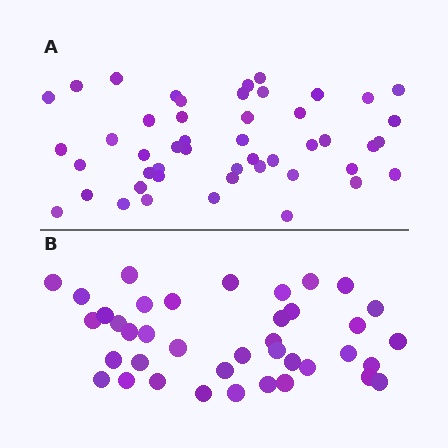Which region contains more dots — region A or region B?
Region A (the top region) has more dots.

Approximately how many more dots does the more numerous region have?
Region A has roughly 8 or so more dots than region B.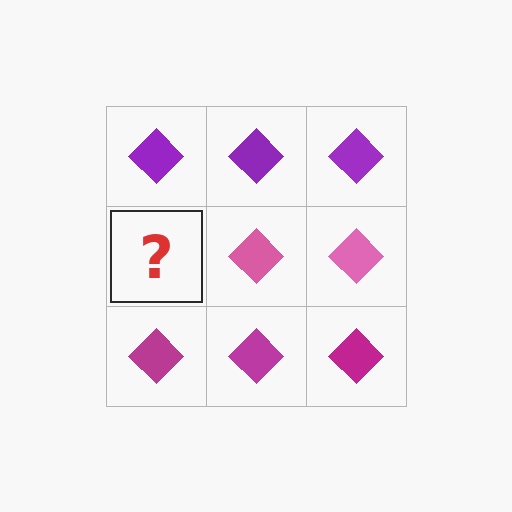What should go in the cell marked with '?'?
The missing cell should contain a pink diamond.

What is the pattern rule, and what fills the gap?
The rule is that each row has a consistent color. The gap should be filled with a pink diamond.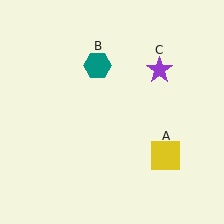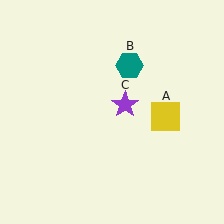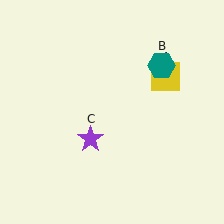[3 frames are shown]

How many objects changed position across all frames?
3 objects changed position: yellow square (object A), teal hexagon (object B), purple star (object C).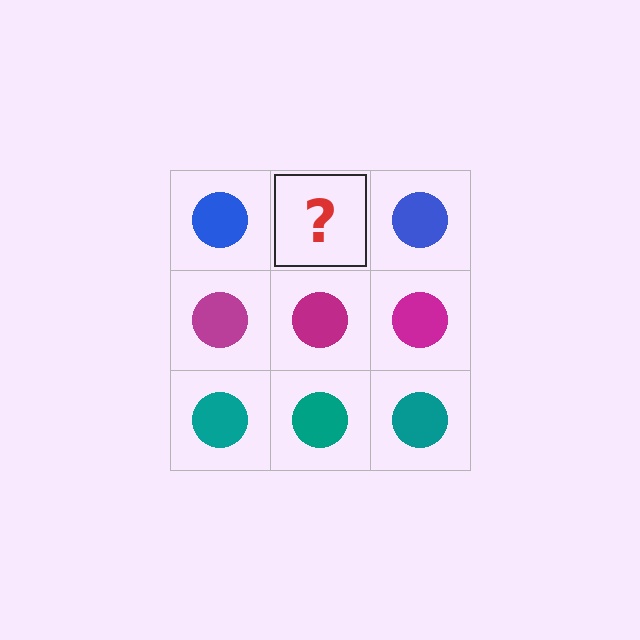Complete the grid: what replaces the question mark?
The question mark should be replaced with a blue circle.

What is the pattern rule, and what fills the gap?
The rule is that each row has a consistent color. The gap should be filled with a blue circle.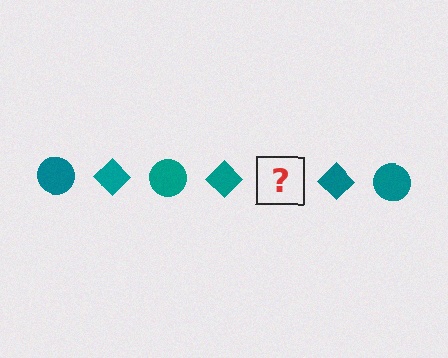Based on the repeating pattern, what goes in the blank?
The blank should be a teal circle.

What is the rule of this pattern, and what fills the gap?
The rule is that the pattern cycles through circle, diamond shapes in teal. The gap should be filled with a teal circle.